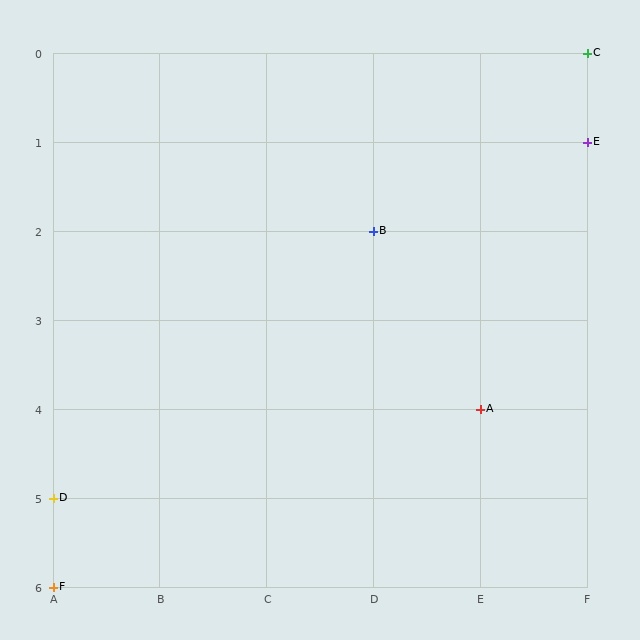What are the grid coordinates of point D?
Point D is at grid coordinates (A, 5).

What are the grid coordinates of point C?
Point C is at grid coordinates (F, 0).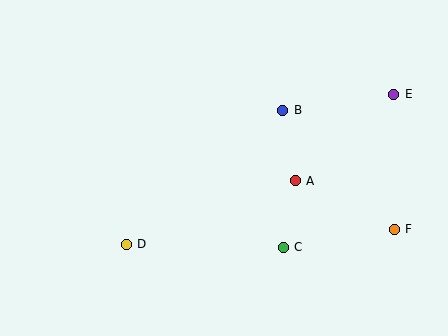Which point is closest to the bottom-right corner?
Point F is closest to the bottom-right corner.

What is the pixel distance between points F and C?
The distance between F and C is 112 pixels.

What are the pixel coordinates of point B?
Point B is at (283, 110).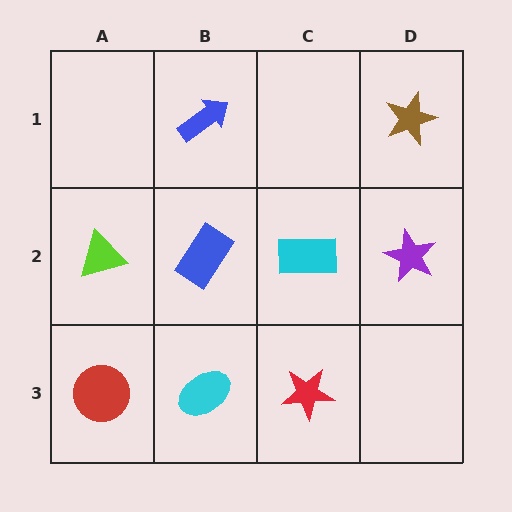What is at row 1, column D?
A brown star.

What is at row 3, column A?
A red circle.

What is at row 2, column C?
A cyan rectangle.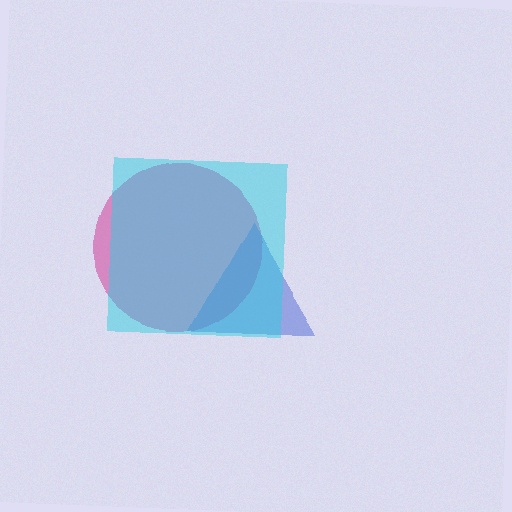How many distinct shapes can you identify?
There are 3 distinct shapes: a magenta circle, a blue triangle, a cyan square.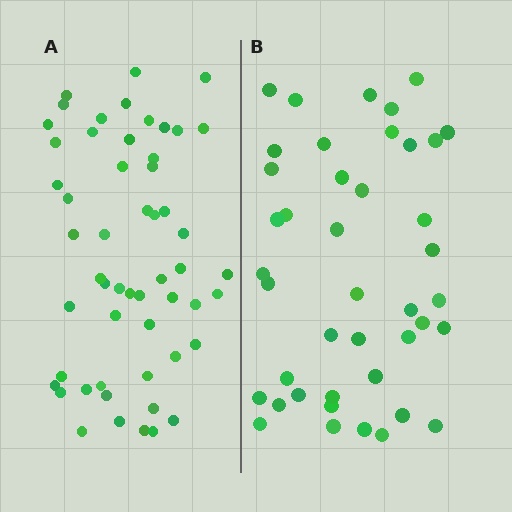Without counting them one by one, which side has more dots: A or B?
Region A (the left region) has more dots.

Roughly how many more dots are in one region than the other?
Region A has roughly 12 or so more dots than region B.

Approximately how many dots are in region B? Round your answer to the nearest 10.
About 40 dots. (The exact count is 42, which rounds to 40.)